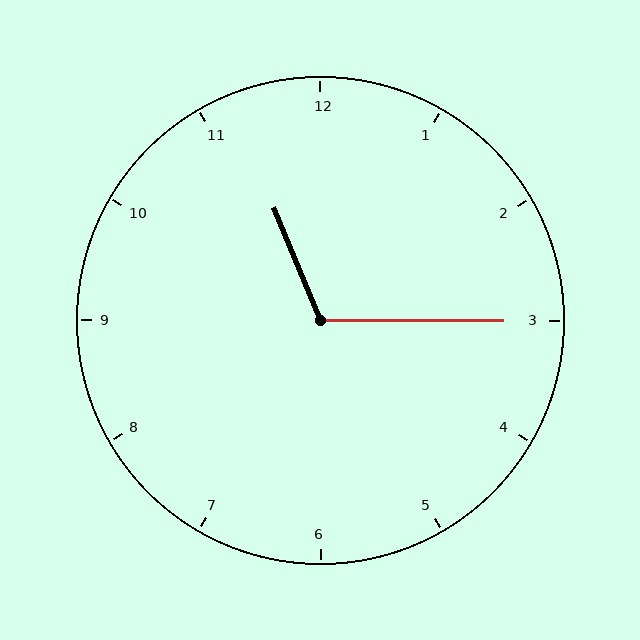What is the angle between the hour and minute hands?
Approximately 112 degrees.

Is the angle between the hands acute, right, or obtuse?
It is obtuse.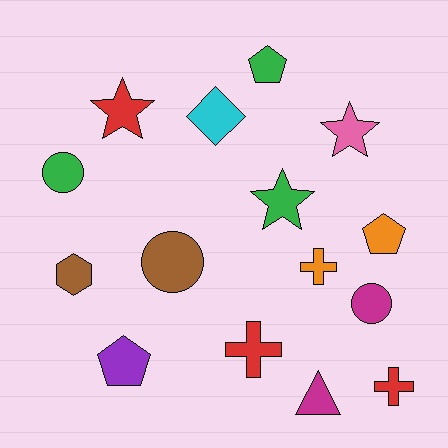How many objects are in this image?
There are 15 objects.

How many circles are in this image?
There are 3 circles.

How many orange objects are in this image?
There are 2 orange objects.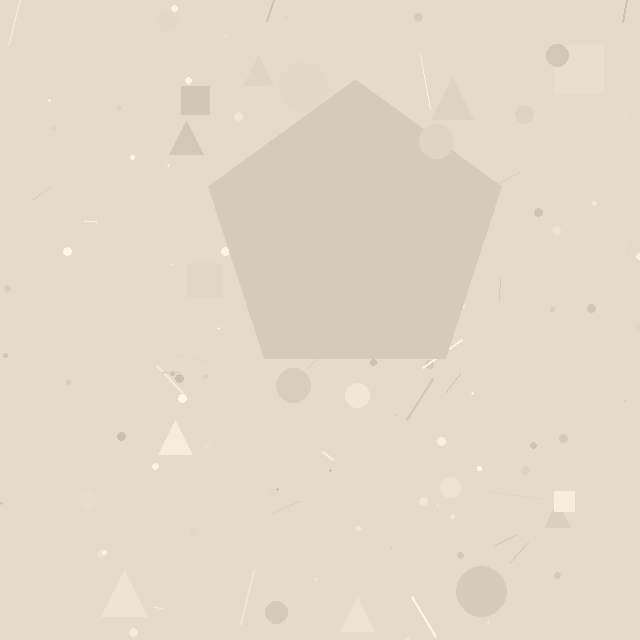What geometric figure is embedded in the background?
A pentagon is embedded in the background.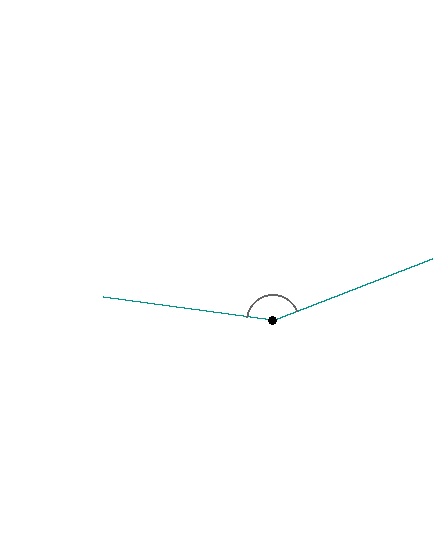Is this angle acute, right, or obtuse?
It is obtuse.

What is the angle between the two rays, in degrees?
Approximately 151 degrees.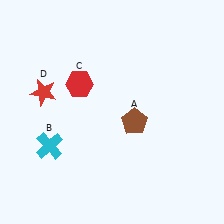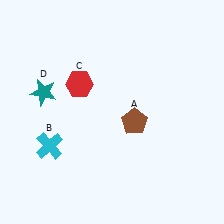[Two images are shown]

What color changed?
The star (D) changed from red in Image 1 to teal in Image 2.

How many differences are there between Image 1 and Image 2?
There is 1 difference between the two images.